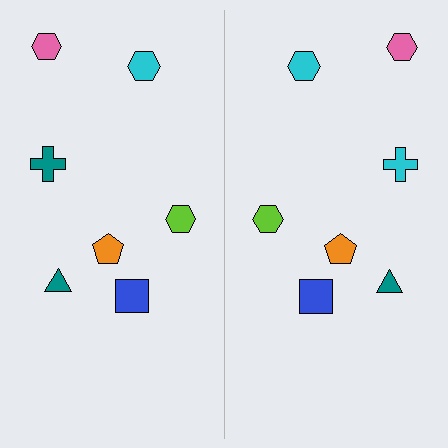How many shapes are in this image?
There are 14 shapes in this image.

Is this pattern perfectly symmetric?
No, the pattern is not perfectly symmetric. The cyan cross on the right side breaks the symmetry — its mirror counterpart is teal.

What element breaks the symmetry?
The cyan cross on the right side breaks the symmetry — its mirror counterpart is teal.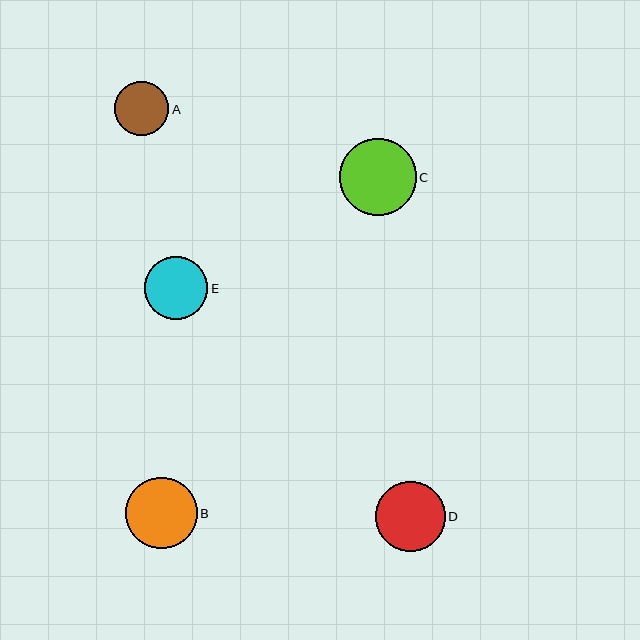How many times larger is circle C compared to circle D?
Circle C is approximately 1.1 times the size of circle D.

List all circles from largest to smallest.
From largest to smallest: C, B, D, E, A.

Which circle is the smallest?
Circle A is the smallest with a size of approximately 54 pixels.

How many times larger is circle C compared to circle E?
Circle C is approximately 1.2 times the size of circle E.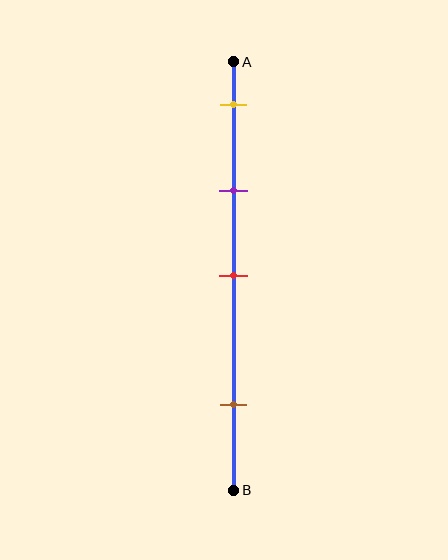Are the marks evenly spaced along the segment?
No, the marks are not evenly spaced.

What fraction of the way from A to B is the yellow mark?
The yellow mark is approximately 10% (0.1) of the way from A to B.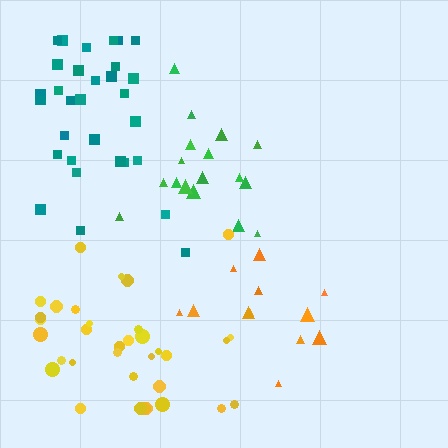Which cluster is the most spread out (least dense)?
Orange.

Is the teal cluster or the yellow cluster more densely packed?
Teal.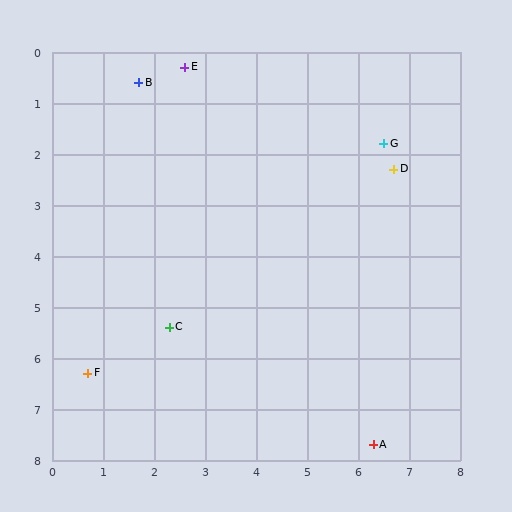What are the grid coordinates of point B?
Point B is at approximately (1.7, 0.6).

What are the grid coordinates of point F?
Point F is at approximately (0.7, 6.3).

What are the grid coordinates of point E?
Point E is at approximately (2.6, 0.3).